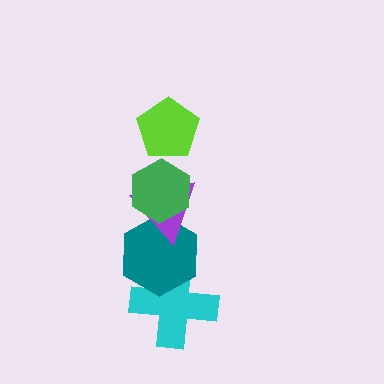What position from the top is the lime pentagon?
The lime pentagon is 1st from the top.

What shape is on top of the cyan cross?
The teal hexagon is on top of the cyan cross.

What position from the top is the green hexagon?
The green hexagon is 2nd from the top.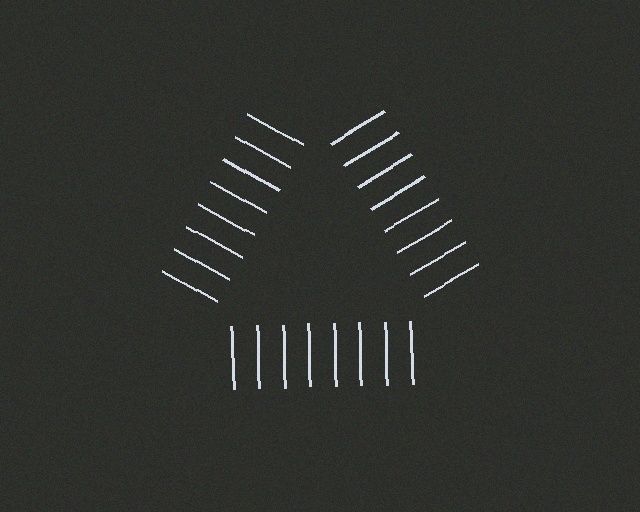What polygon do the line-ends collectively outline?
An illusory triangle — the line segments terminate on its edges but no continuous stroke is drawn.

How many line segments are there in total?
24 — 8 along each of the 3 edges.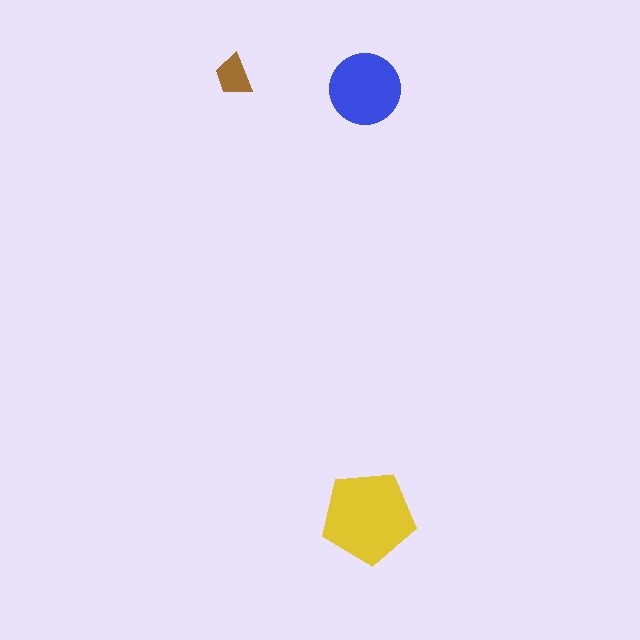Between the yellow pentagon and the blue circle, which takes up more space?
The yellow pentagon.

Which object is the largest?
The yellow pentagon.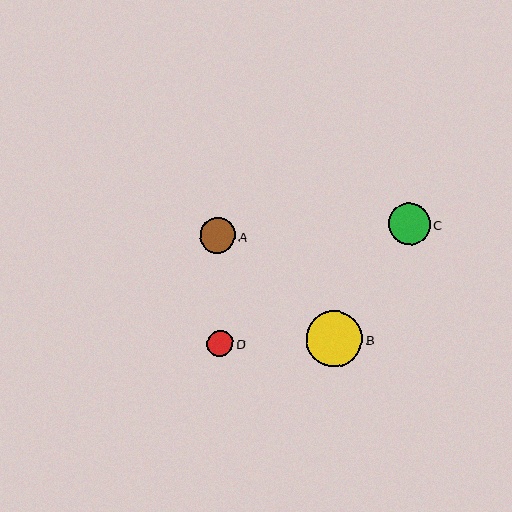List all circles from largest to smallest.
From largest to smallest: B, C, A, D.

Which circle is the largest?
Circle B is the largest with a size of approximately 56 pixels.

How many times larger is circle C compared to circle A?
Circle C is approximately 1.2 times the size of circle A.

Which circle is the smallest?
Circle D is the smallest with a size of approximately 26 pixels.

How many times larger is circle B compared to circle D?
Circle B is approximately 2.2 times the size of circle D.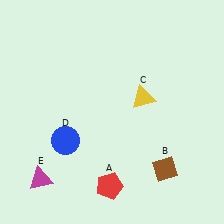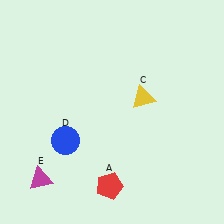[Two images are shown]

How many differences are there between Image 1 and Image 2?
There is 1 difference between the two images.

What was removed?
The brown diamond (B) was removed in Image 2.